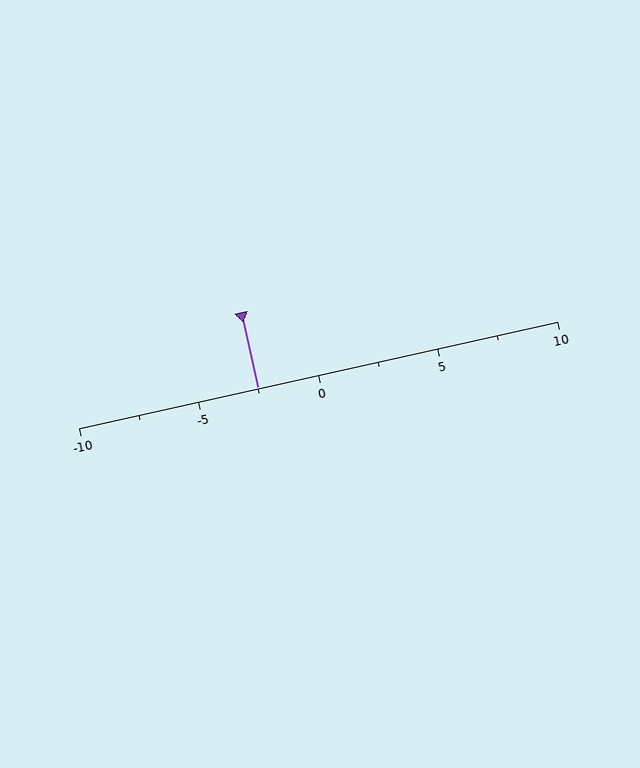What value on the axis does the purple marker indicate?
The marker indicates approximately -2.5.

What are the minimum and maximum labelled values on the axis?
The axis runs from -10 to 10.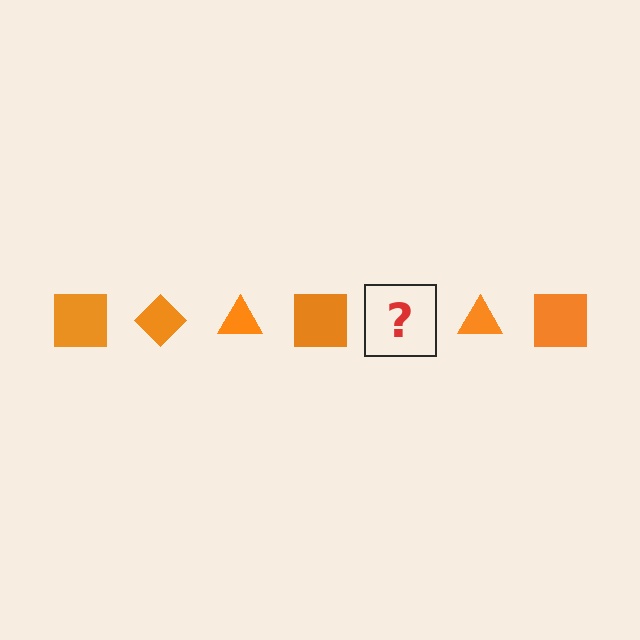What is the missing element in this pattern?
The missing element is an orange diamond.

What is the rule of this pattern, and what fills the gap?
The rule is that the pattern cycles through square, diamond, triangle shapes in orange. The gap should be filled with an orange diamond.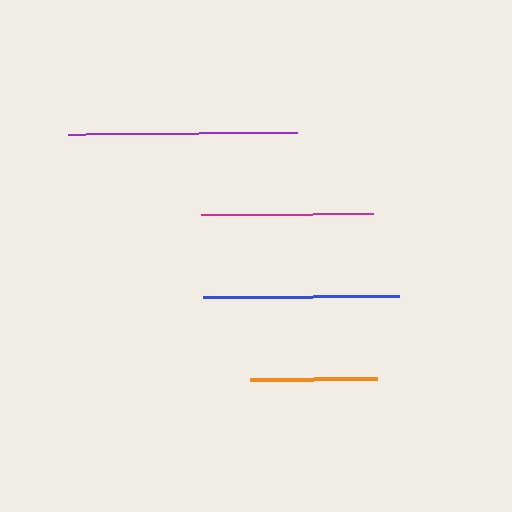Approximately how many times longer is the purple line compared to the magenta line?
The purple line is approximately 1.3 times the length of the magenta line.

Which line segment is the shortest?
The orange line is the shortest at approximately 127 pixels.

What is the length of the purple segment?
The purple segment is approximately 229 pixels long.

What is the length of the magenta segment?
The magenta segment is approximately 172 pixels long.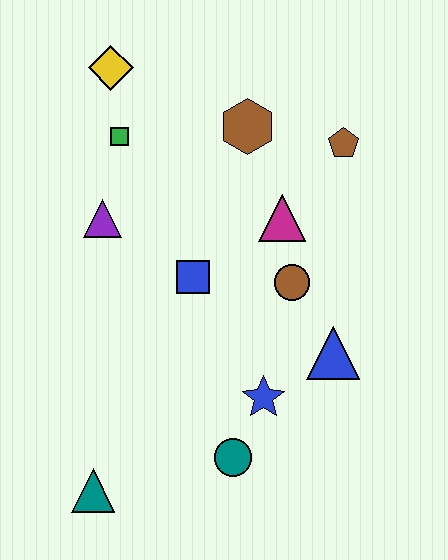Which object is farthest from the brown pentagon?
The teal triangle is farthest from the brown pentagon.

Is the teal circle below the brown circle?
Yes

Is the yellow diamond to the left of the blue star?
Yes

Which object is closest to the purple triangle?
The green square is closest to the purple triangle.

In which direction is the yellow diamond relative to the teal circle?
The yellow diamond is above the teal circle.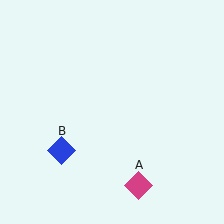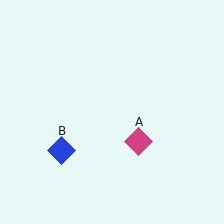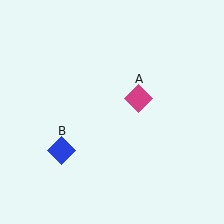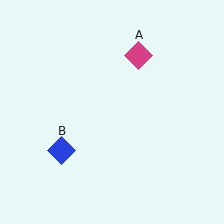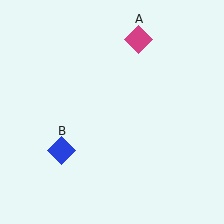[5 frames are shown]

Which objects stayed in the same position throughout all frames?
Blue diamond (object B) remained stationary.